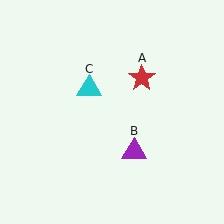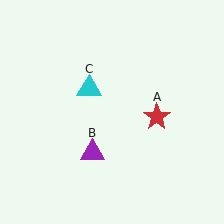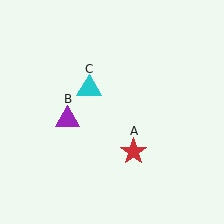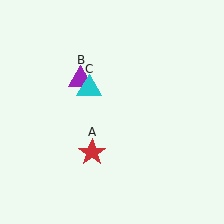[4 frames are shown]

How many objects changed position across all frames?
2 objects changed position: red star (object A), purple triangle (object B).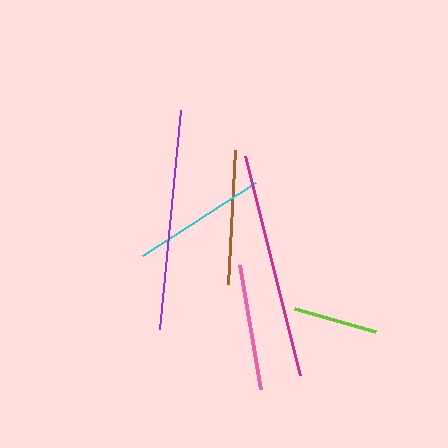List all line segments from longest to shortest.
From longest to shortest: magenta, purple, brown, cyan, pink, lime.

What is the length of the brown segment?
The brown segment is approximately 134 pixels long.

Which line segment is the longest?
The magenta line is the longest at approximately 225 pixels.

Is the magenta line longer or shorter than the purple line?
The magenta line is longer than the purple line.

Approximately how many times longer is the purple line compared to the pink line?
The purple line is approximately 1.8 times the length of the pink line.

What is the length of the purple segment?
The purple segment is approximately 221 pixels long.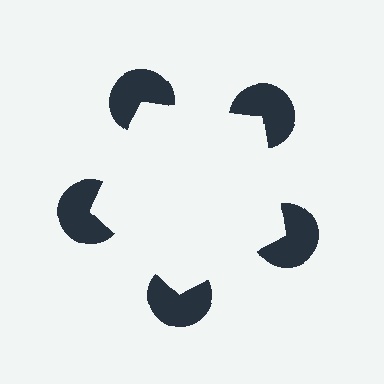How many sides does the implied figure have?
5 sides.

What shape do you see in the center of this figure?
An illusory pentagon — its edges are inferred from the aligned wedge cuts in the pac-man discs, not physically drawn.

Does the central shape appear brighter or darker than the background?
It typically appears slightly brighter than the background, even though no actual brightness change is drawn.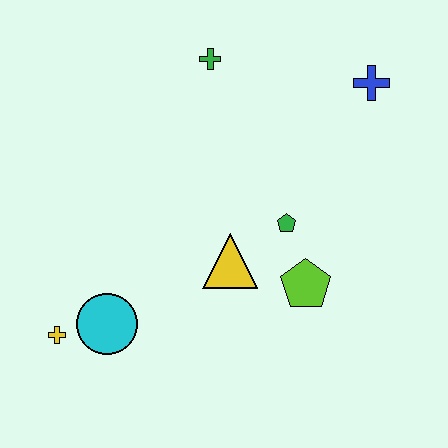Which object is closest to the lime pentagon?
The green pentagon is closest to the lime pentagon.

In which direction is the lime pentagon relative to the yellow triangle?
The lime pentagon is to the right of the yellow triangle.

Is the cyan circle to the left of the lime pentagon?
Yes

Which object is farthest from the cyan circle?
The blue cross is farthest from the cyan circle.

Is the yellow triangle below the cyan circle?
No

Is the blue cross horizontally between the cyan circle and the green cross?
No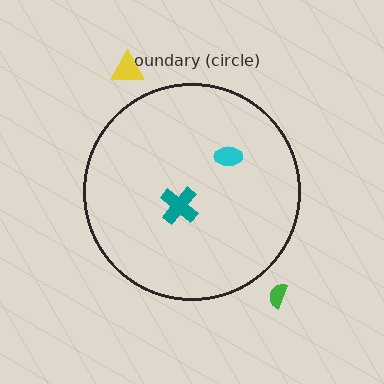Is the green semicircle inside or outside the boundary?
Outside.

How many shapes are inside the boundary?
2 inside, 2 outside.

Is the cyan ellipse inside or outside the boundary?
Inside.